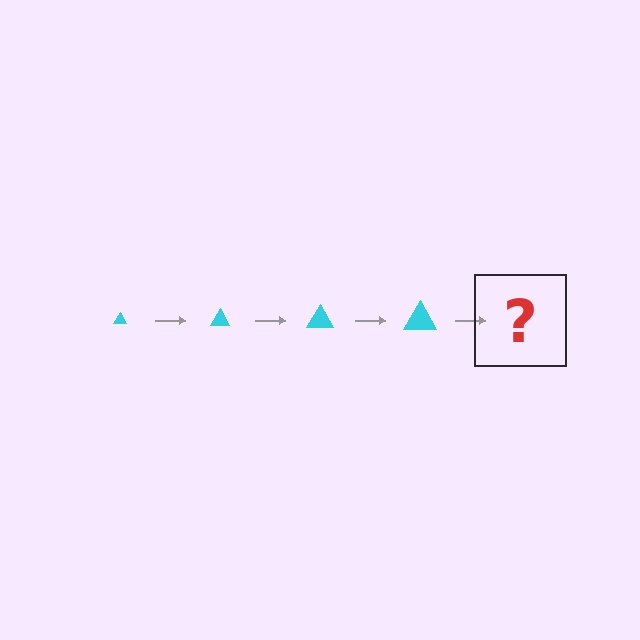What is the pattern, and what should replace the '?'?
The pattern is that the triangle gets progressively larger each step. The '?' should be a cyan triangle, larger than the previous one.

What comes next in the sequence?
The next element should be a cyan triangle, larger than the previous one.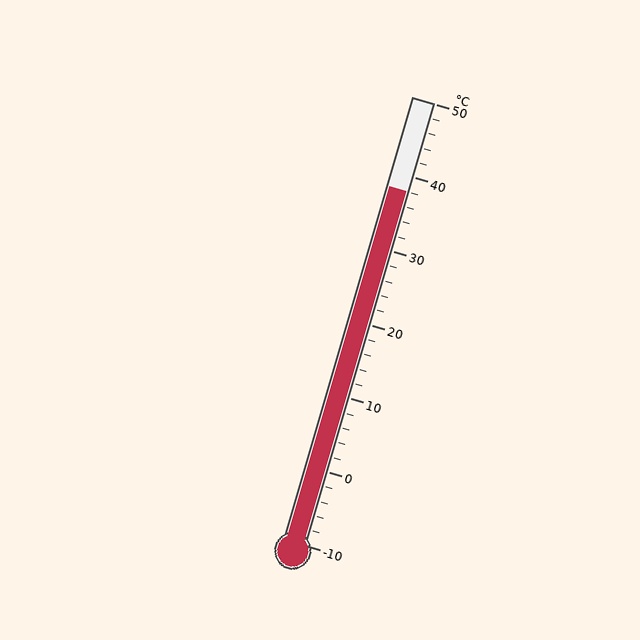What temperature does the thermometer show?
The thermometer shows approximately 38°C.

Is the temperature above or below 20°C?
The temperature is above 20°C.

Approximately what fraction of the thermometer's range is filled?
The thermometer is filled to approximately 80% of its range.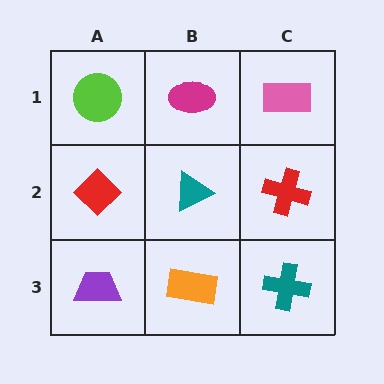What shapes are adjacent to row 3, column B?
A teal triangle (row 2, column B), a purple trapezoid (row 3, column A), a teal cross (row 3, column C).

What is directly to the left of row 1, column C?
A magenta ellipse.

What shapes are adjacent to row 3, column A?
A red diamond (row 2, column A), an orange rectangle (row 3, column B).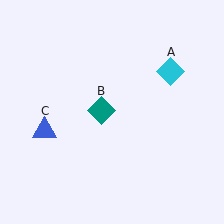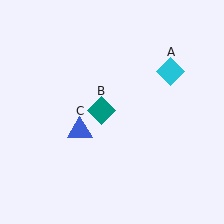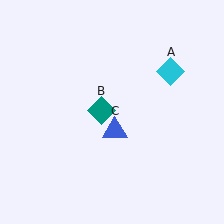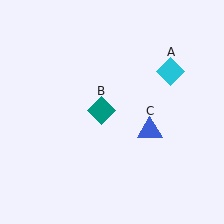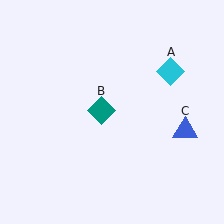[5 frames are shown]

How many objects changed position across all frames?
1 object changed position: blue triangle (object C).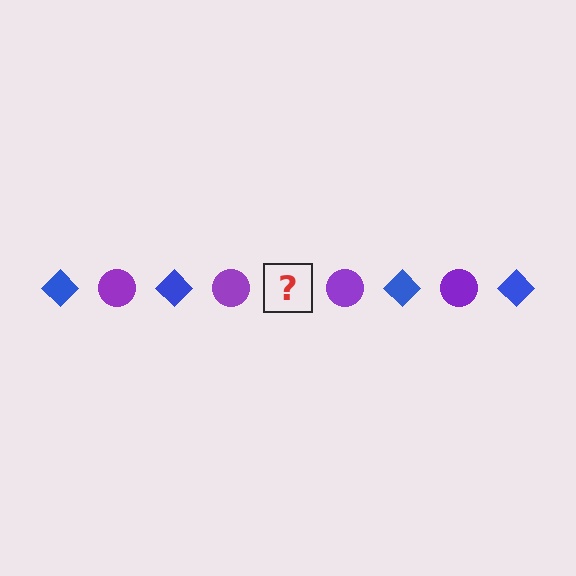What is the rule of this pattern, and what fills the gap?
The rule is that the pattern alternates between blue diamond and purple circle. The gap should be filled with a blue diamond.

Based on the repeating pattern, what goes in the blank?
The blank should be a blue diamond.